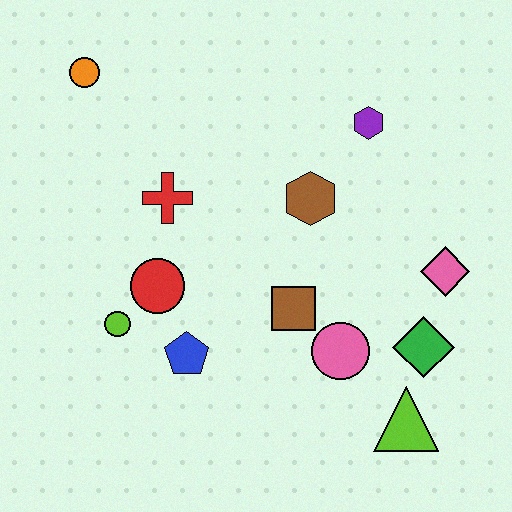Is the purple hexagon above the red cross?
Yes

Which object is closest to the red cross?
The red circle is closest to the red cross.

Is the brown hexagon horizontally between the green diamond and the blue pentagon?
Yes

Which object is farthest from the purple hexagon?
The lime circle is farthest from the purple hexagon.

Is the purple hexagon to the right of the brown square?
Yes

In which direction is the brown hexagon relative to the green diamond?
The brown hexagon is above the green diamond.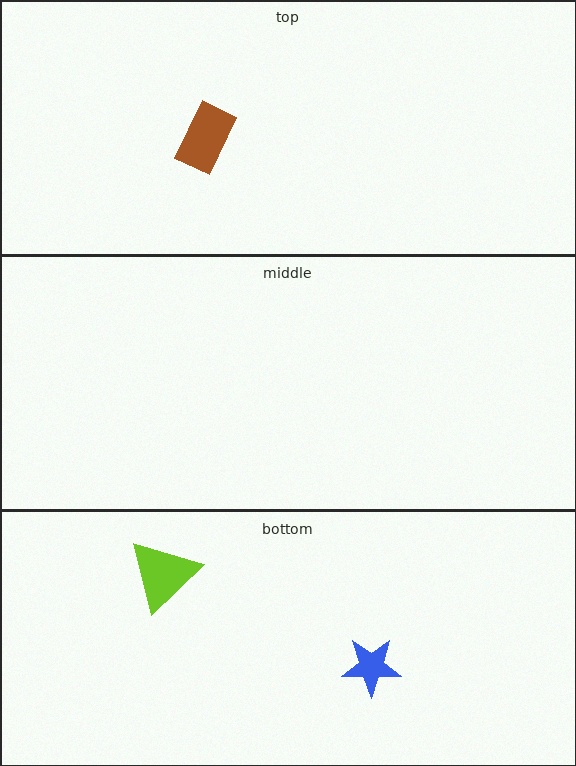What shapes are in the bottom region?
The blue star, the lime triangle.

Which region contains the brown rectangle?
The top region.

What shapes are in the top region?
The brown rectangle.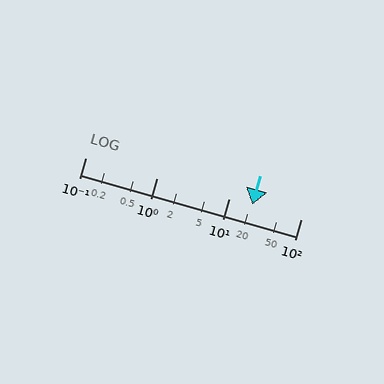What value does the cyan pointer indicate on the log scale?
The pointer indicates approximately 21.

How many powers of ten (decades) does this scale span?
The scale spans 3 decades, from 0.1 to 100.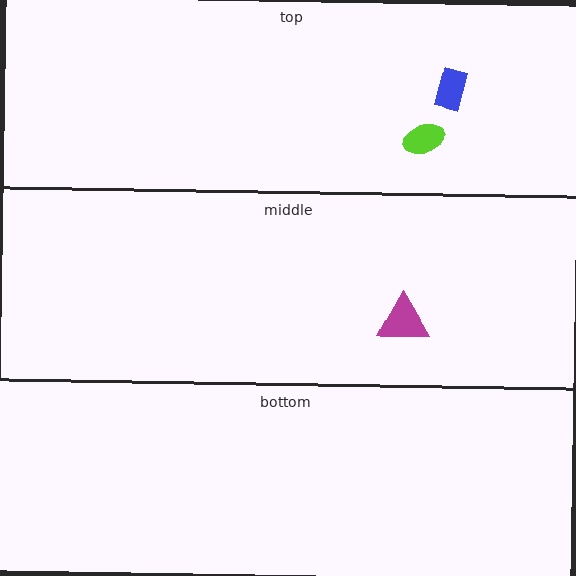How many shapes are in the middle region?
1.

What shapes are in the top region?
The blue rectangle, the lime ellipse.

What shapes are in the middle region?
The magenta triangle.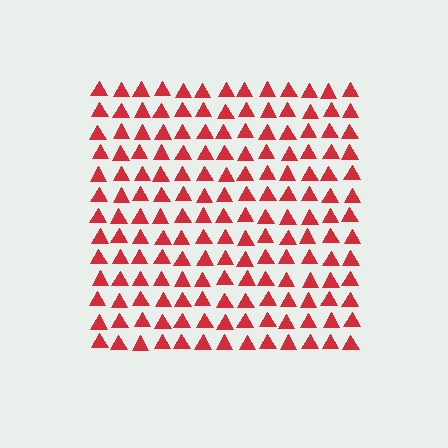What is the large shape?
The large shape is a square.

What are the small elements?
The small elements are triangles.